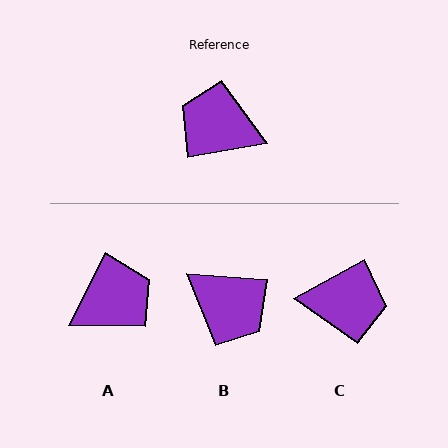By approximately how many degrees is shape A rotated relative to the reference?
Approximately 127 degrees clockwise.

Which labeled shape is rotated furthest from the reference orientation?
B, about 166 degrees away.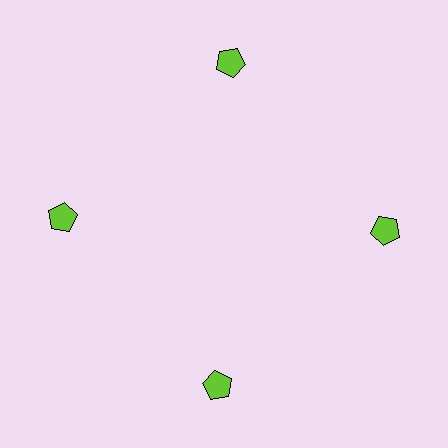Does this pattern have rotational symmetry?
Yes, this pattern has 4-fold rotational symmetry. It looks the same after rotating 90 degrees around the center.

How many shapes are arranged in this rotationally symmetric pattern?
There are 4 shapes, arranged in 4 groups of 1.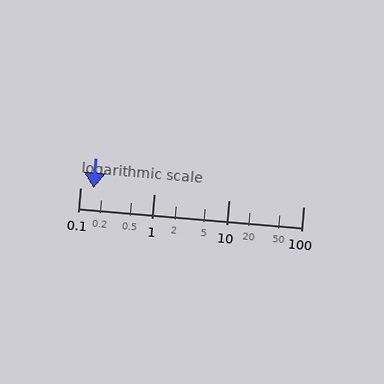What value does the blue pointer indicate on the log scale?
The pointer indicates approximately 0.15.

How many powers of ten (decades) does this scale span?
The scale spans 3 decades, from 0.1 to 100.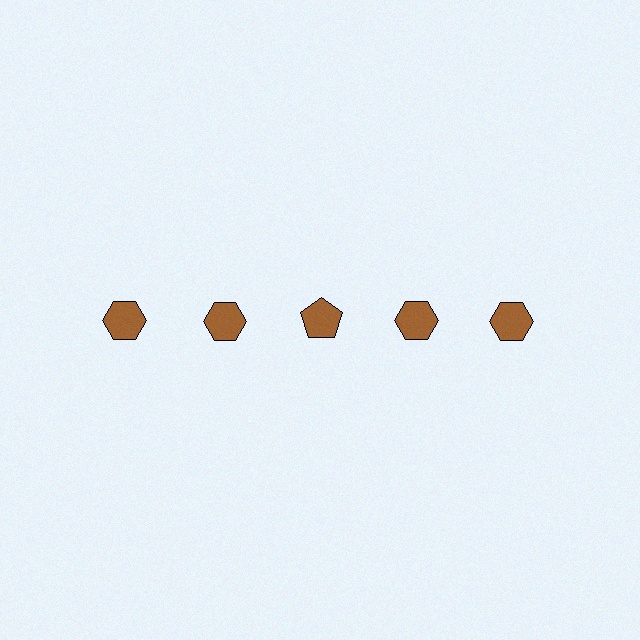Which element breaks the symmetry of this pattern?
The brown pentagon in the top row, center column breaks the symmetry. All other shapes are brown hexagons.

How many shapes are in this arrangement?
There are 5 shapes arranged in a grid pattern.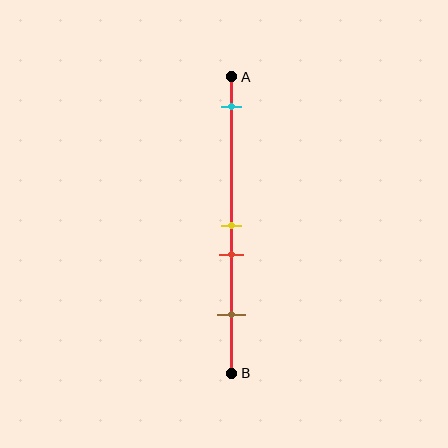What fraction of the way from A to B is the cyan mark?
The cyan mark is approximately 10% (0.1) of the way from A to B.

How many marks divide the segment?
There are 4 marks dividing the segment.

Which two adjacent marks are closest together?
The yellow and red marks are the closest adjacent pair.